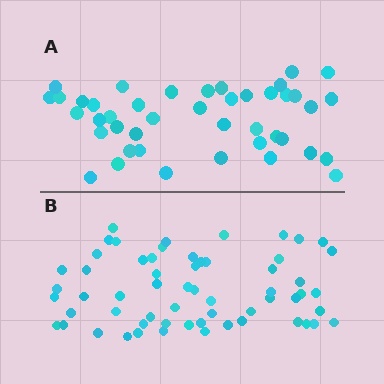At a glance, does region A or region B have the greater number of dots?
Region B (the bottom region) has more dots.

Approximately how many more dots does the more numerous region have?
Region B has approximately 15 more dots than region A.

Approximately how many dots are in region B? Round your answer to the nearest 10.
About 60 dots.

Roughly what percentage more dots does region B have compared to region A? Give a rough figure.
About 40% more.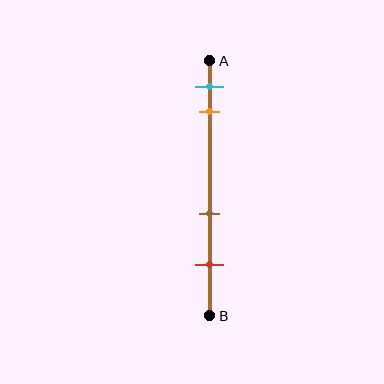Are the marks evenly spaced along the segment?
No, the marks are not evenly spaced.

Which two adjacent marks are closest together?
The cyan and orange marks are the closest adjacent pair.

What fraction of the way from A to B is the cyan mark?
The cyan mark is approximately 10% (0.1) of the way from A to B.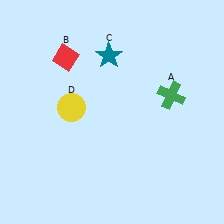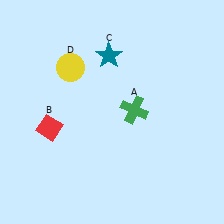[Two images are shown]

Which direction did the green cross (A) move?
The green cross (A) moved left.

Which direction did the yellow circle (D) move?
The yellow circle (D) moved up.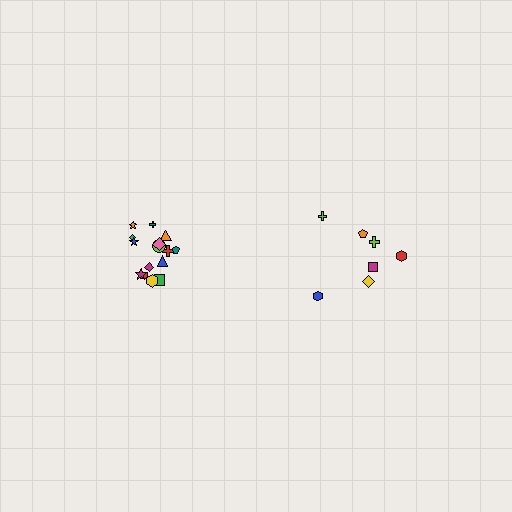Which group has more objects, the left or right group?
The left group.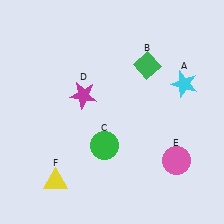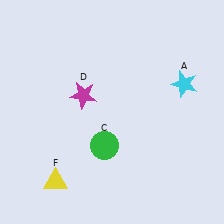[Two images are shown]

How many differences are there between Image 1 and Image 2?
There are 2 differences between the two images.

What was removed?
The pink circle (E), the green diamond (B) were removed in Image 2.